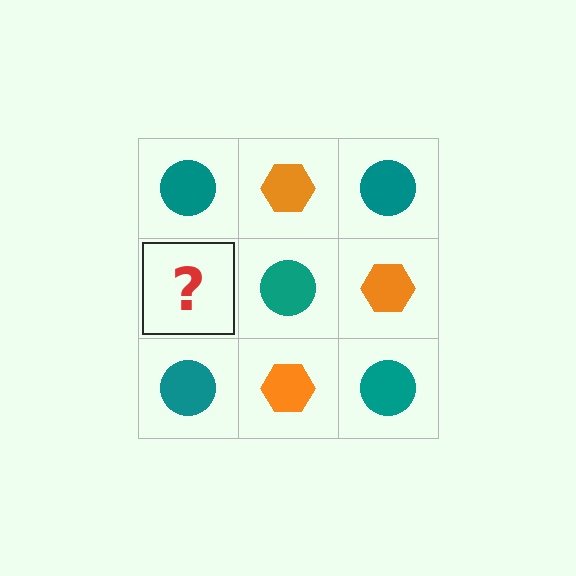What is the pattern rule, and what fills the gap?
The rule is that it alternates teal circle and orange hexagon in a checkerboard pattern. The gap should be filled with an orange hexagon.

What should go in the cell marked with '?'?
The missing cell should contain an orange hexagon.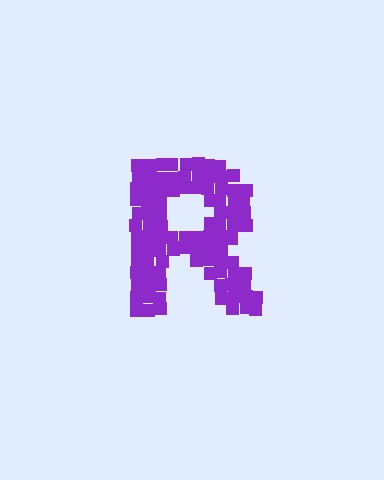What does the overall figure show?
The overall figure shows the letter R.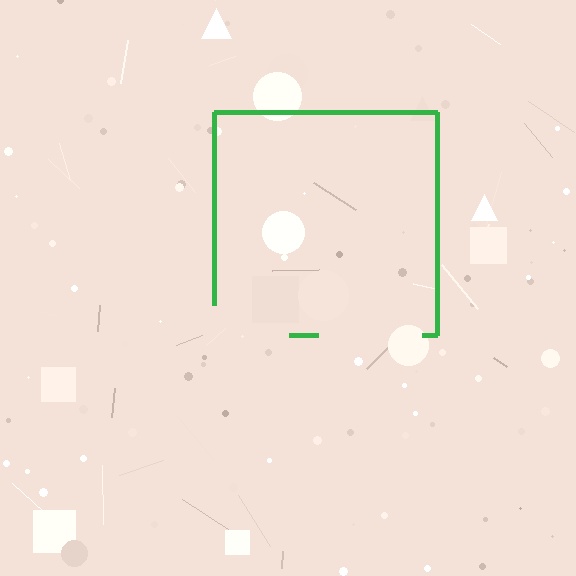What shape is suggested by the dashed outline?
The dashed outline suggests a square.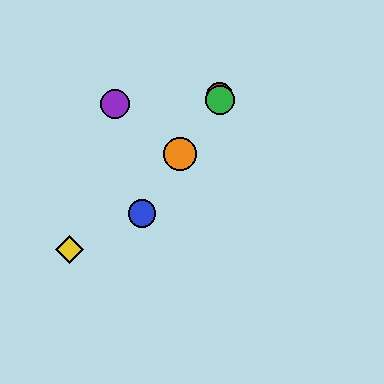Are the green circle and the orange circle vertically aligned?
No, the green circle is at x≈220 and the orange circle is at x≈180.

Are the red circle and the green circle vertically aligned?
Yes, both are at x≈220.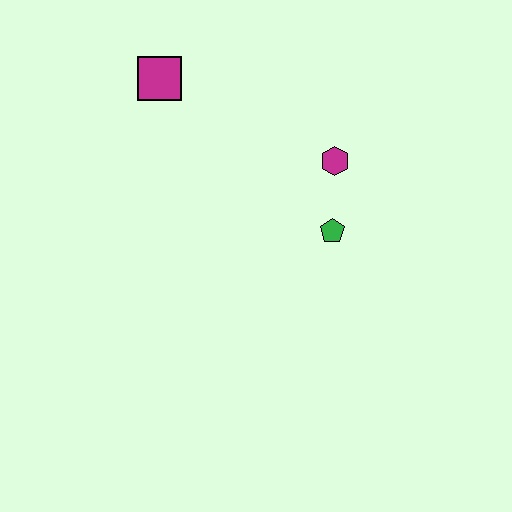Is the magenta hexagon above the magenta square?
No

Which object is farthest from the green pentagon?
The magenta square is farthest from the green pentagon.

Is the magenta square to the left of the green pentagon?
Yes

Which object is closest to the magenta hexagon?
The green pentagon is closest to the magenta hexagon.